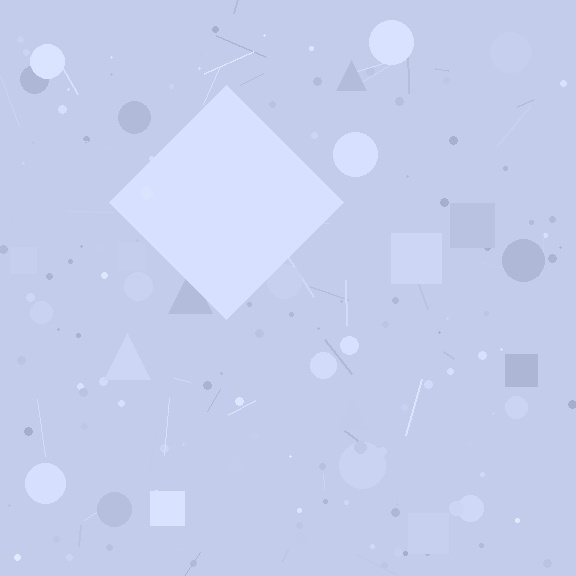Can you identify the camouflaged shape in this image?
The camouflaged shape is a diamond.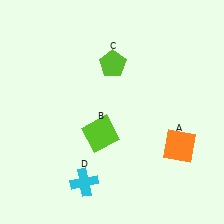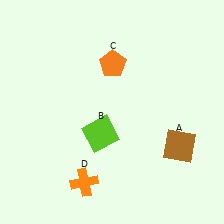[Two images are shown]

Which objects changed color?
A changed from orange to brown. C changed from lime to orange. D changed from cyan to orange.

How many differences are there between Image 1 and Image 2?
There are 3 differences between the two images.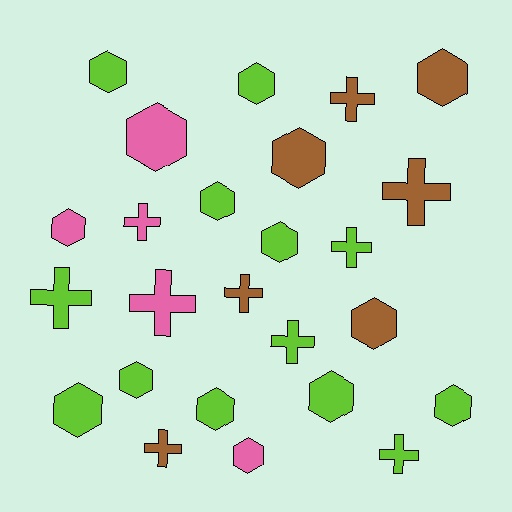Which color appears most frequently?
Lime, with 13 objects.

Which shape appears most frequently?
Hexagon, with 15 objects.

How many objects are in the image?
There are 25 objects.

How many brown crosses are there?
There are 4 brown crosses.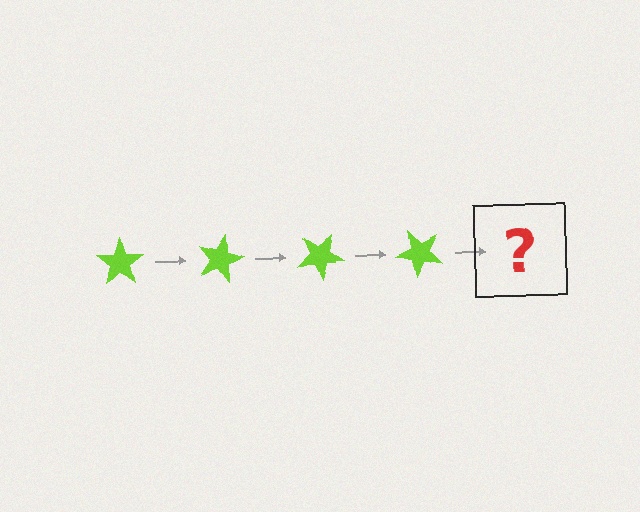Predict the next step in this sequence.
The next step is a lime star rotated 60 degrees.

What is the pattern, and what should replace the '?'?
The pattern is that the star rotates 15 degrees each step. The '?' should be a lime star rotated 60 degrees.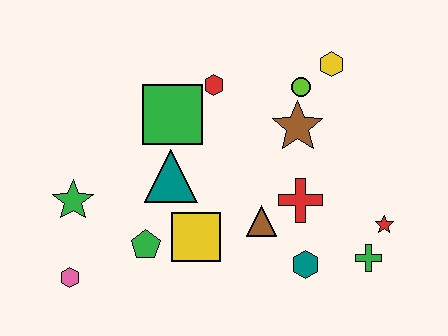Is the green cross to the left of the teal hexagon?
No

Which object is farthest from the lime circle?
The pink hexagon is farthest from the lime circle.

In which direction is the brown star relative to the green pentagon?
The brown star is to the right of the green pentagon.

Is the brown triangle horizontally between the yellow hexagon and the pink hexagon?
Yes